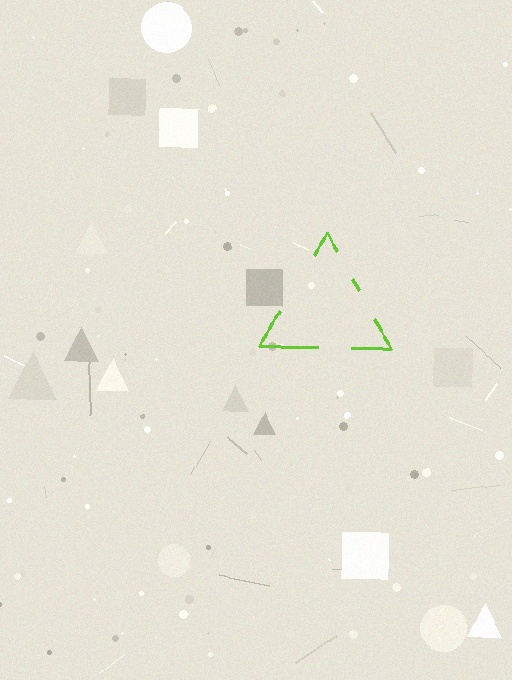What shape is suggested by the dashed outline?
The dashed outline suggests a triangle.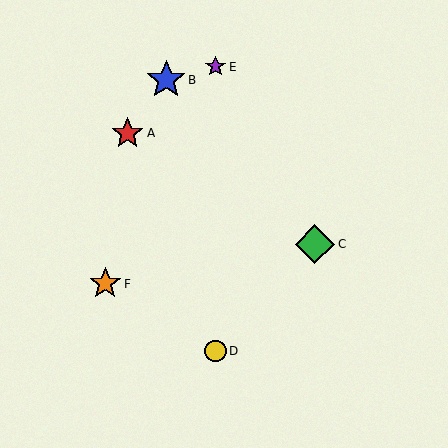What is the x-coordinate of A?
Object A is at x≈128.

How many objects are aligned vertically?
2 objects (D, E) are aligned vertically.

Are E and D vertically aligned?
Yes, both are at x≈215.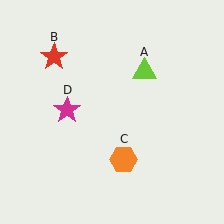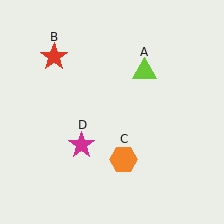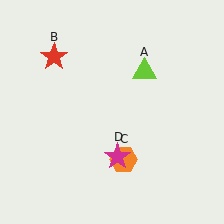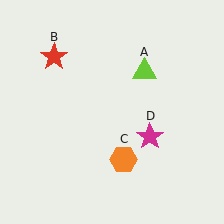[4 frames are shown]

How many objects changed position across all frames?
1 object changed position: magenta star (object D).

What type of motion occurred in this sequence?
The magenta star (object D) rotated counterclockwise around the center of the scene.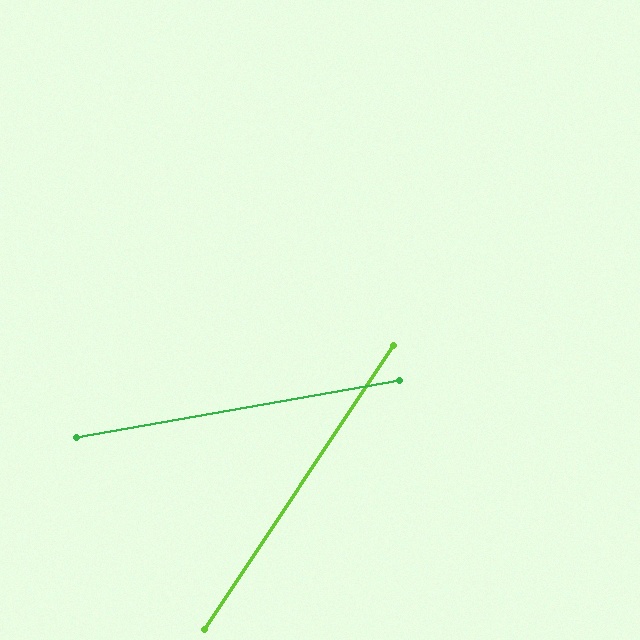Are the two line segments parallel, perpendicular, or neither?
Neither parallel nor perpendicular — they differ by about 46°.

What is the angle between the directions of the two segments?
Approximately 46 degrees.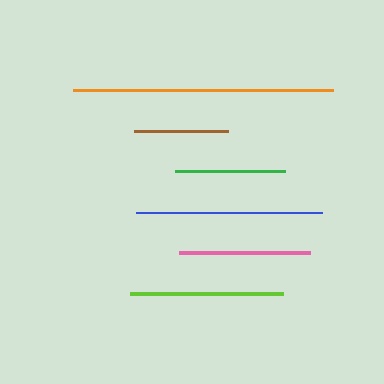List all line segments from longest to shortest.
From longest to shortest: orange, blue, lime, pink, green, brown.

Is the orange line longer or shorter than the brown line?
The orange line is longer than the brown line.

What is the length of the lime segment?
The lime segment is approximately 153 pixels long.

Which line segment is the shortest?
The brown line is the shortest at approximately 94 pixels.